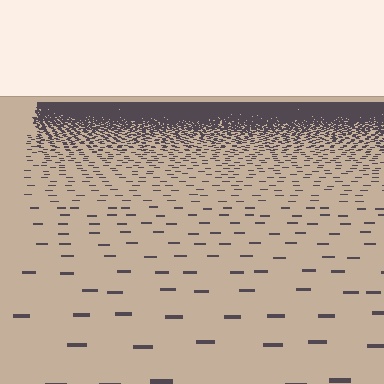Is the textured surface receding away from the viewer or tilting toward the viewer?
The surface is receding away from the viewer. Texture elements get smaller and denser toward the top.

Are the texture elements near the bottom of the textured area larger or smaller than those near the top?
Larger. Near the bottom, elements are closer to the viewer and appear at a bigger on-screen size.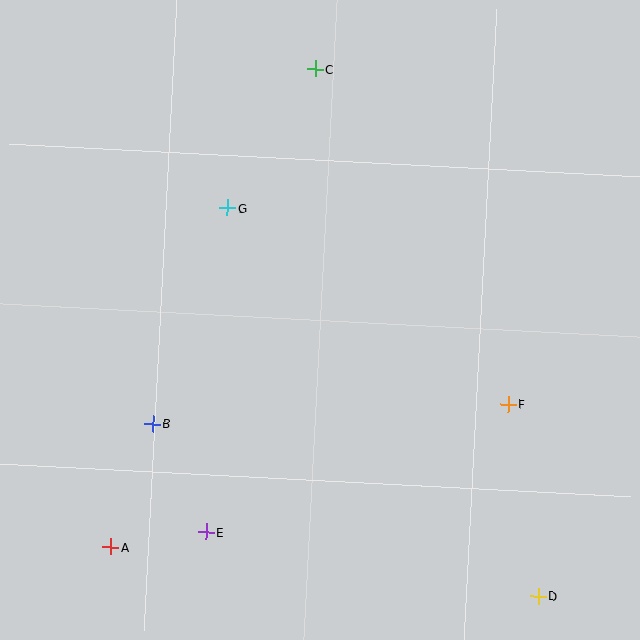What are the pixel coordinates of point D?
Point D is at (538, 596).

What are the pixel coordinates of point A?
Point A is at (110, 547).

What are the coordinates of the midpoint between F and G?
The midpoint between F and G is at (368, 306).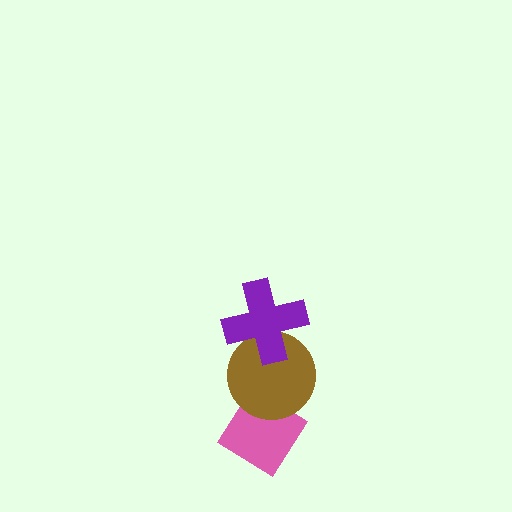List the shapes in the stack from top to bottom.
From top to bottom: the purple cross, the brown circle, the pink diamond.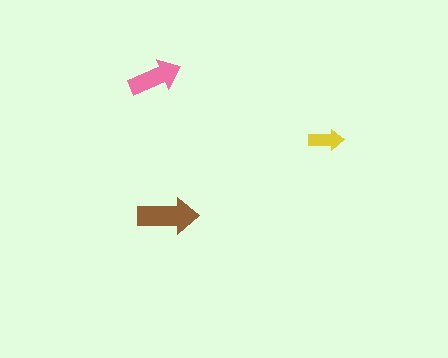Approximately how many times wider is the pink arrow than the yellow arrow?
About 1.5 times wider.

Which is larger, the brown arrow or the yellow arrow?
The brown one.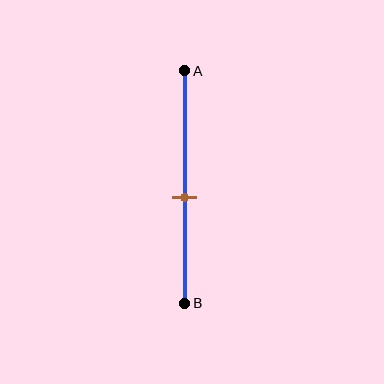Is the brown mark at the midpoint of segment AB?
No, the mark is at about 55% from A, not at the 50% midpoint.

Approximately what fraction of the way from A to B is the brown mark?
The brown mark is approximately 55% of the way from A to B.